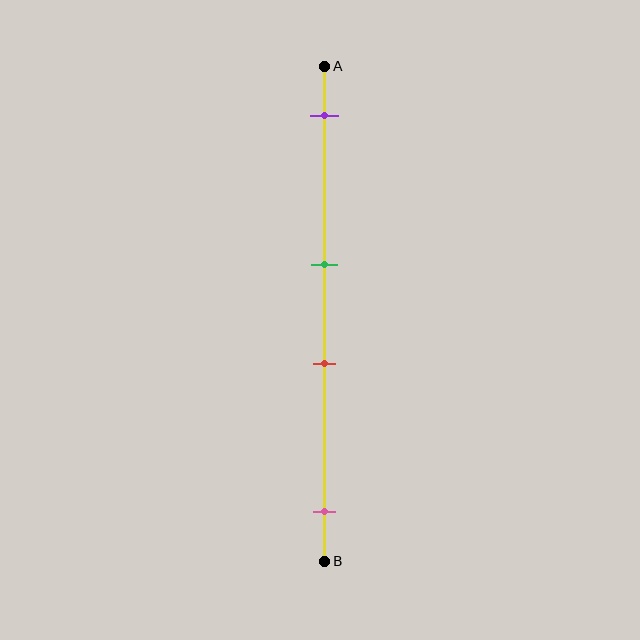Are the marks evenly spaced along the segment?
No, the marks are not evenly spaced.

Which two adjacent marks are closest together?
The green and red marks are the closest adjacent pair.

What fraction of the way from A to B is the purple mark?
The purple mark is approximately 10% (0.1) of the way from A to B.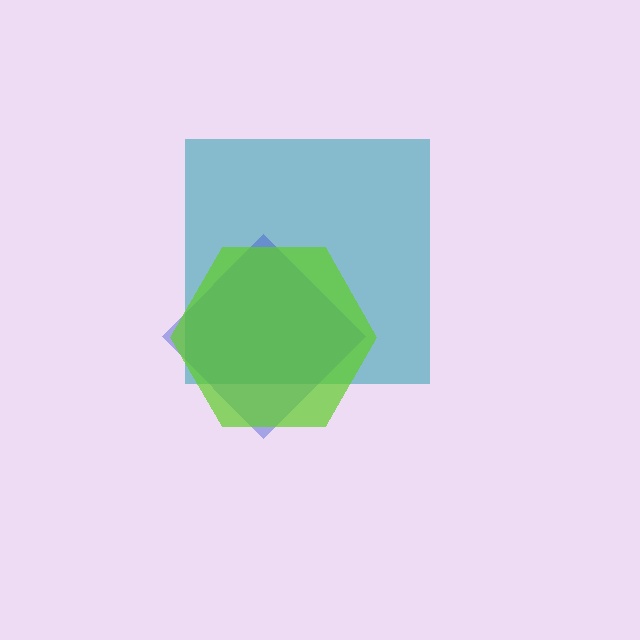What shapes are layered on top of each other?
The layered shapes are: a teal square, a blue diamond, a lime hexagon.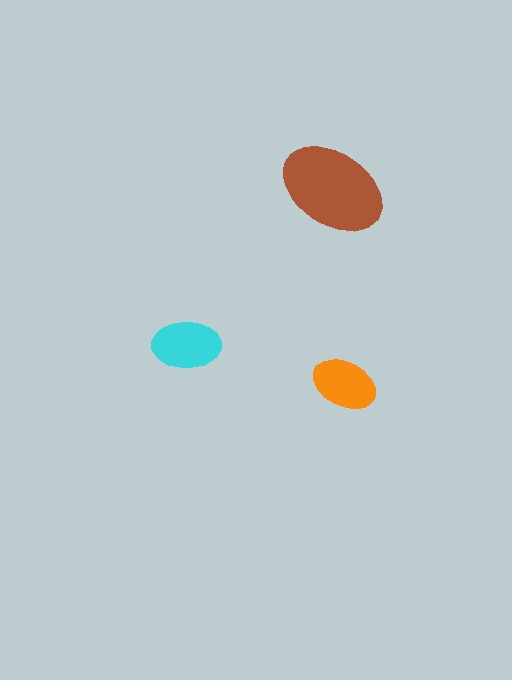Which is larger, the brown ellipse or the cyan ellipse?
The brown one.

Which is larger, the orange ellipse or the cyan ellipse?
The cyan one.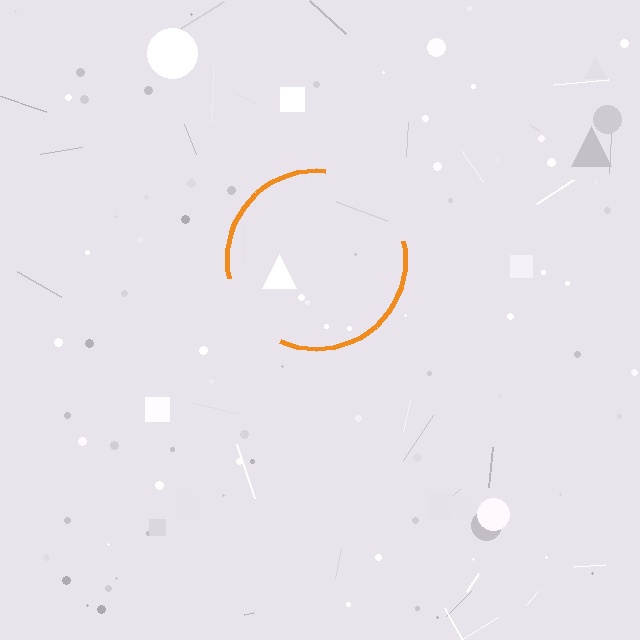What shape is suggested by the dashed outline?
The dashed outline suggests a circle.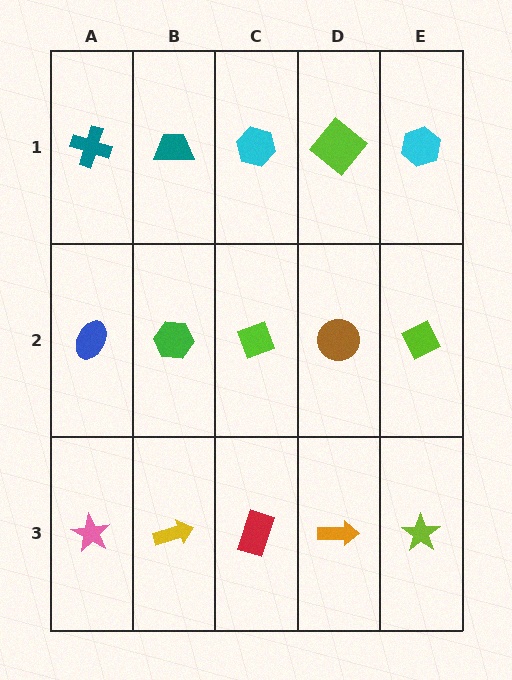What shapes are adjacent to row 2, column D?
A lime diamond (row 1, column D), an orange arrow (row 3, column D), a lime diamond (row 2, column C), a lime diamond (row 2, column E).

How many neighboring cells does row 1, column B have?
3.